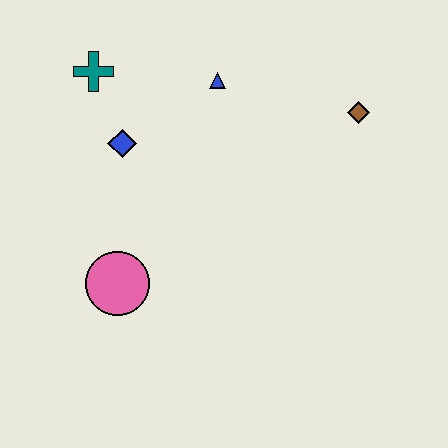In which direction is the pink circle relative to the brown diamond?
The pink circle is to the left of the brown diamond.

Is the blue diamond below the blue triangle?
Yes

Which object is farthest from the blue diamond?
The brown diamond is farthest from the blue diamond.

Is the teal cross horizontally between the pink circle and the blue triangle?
No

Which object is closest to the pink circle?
The blue diamond is closest to the pink circle.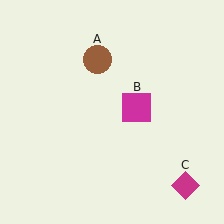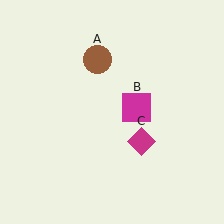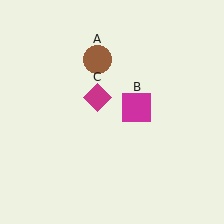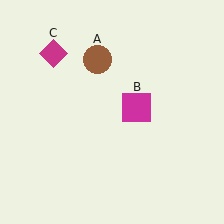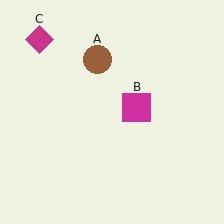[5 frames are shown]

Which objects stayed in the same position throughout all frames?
Brown circle (object A) and magenta square (object B) remained stationary.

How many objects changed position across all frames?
1 object changed position: magenta diamond (object C).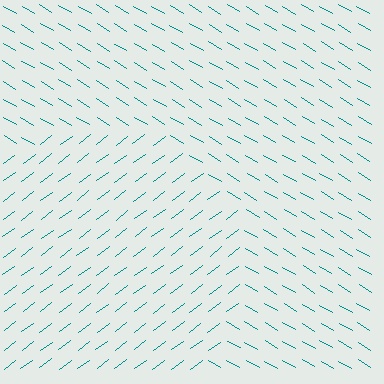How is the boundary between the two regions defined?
The boundary is defined purely by a change in line orientation (approximately 67 degrees difference). All lines are the same color and thickness.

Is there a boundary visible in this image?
Yes, there is a texture boundary formed by a change in line orientation.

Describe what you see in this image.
The image is filled with small teal line segments. A circle region in the image has lines oriented differently from the surrounding lines, creating a visible texture boundary.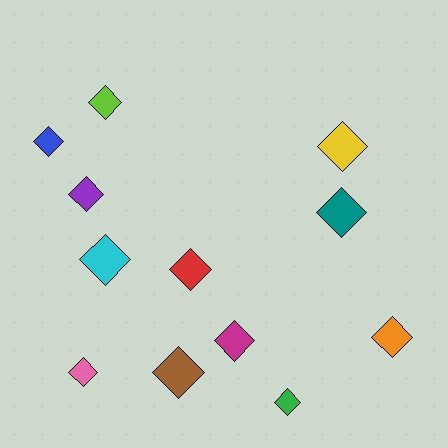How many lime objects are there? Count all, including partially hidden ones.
There is 1 lime object.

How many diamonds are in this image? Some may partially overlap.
There are 12 diamonds.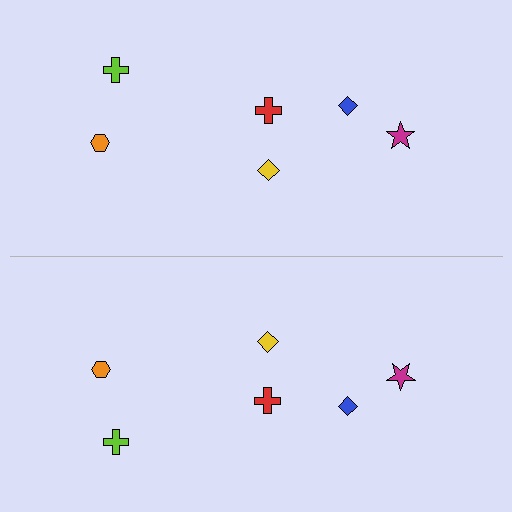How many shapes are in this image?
There are 12 shapes in this image.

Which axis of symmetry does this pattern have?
The pattern has a horizontal axis of symmetry running through the center of the image.